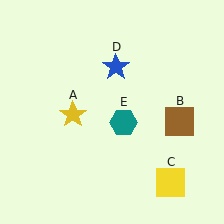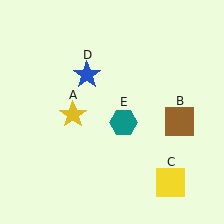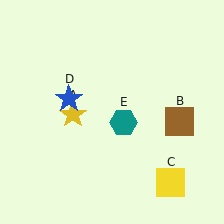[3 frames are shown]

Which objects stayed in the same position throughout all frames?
Yellow star (object A) and brown square (object B) and yellow square (object C) and teal hexagon (object E) remained stationary.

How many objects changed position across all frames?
1 object changed position: blue star (object D).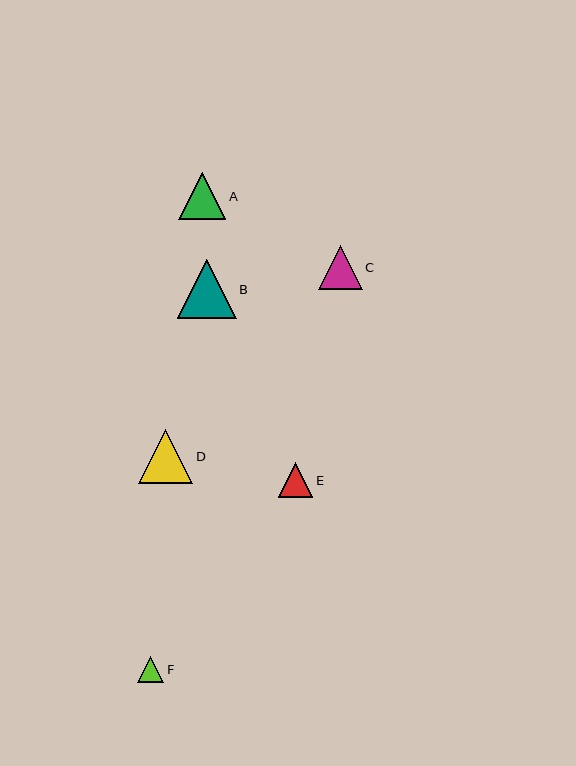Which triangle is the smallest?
Triangle F is the smallest with a size of approximately 26 pixels.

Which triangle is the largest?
Triangle B is the largest with a size of approximately 59 pixels.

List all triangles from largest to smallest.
From largest to smallest: B, D, A, C, E, F.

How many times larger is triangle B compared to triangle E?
Triangle B is approximately 1.7 times the size of triangle E.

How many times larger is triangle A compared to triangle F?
Triangle A is approximately 1.8 times the size of triangle F.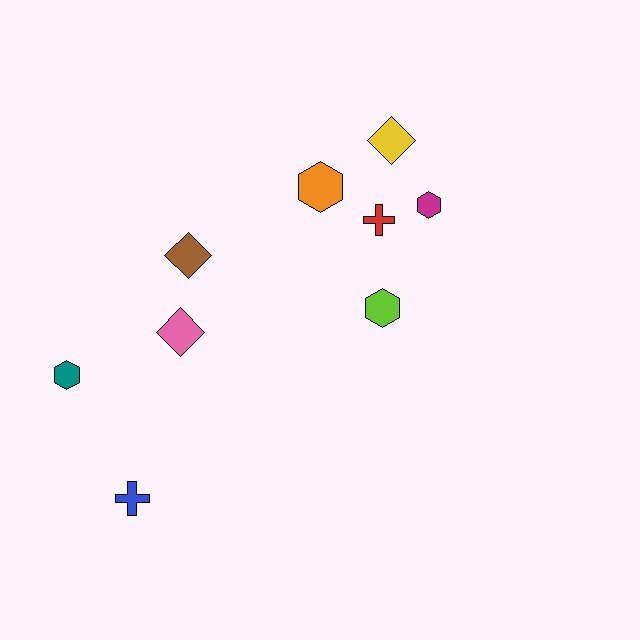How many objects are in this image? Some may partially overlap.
There are 9 objects.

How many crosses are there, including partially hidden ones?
There are 2 crosses.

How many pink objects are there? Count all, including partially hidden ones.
There is 1 pink object.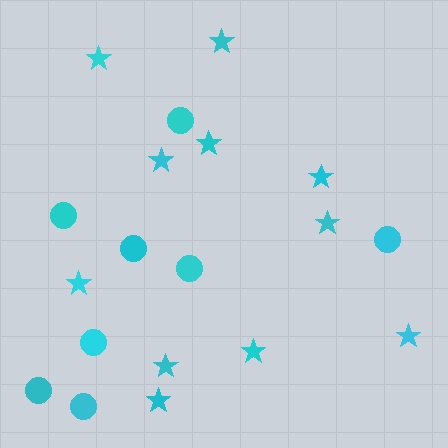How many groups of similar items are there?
There are 2 groups: one group of stars (11) and one group of circles (8).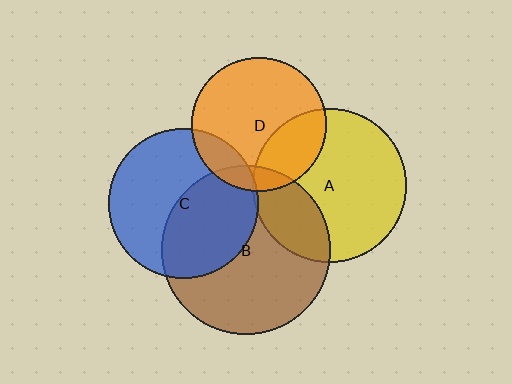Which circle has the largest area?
Circle B (brown).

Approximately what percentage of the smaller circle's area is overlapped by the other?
Approximately 25%.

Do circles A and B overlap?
Yes.